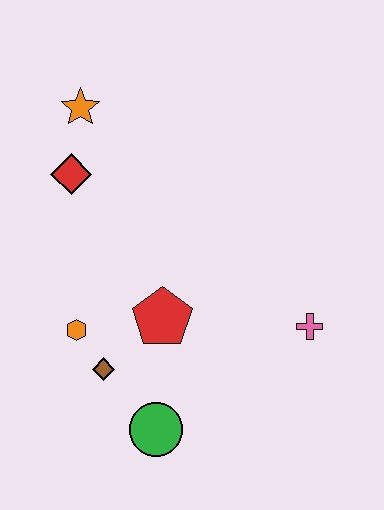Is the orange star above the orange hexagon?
Yes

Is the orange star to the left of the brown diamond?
Yes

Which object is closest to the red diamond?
The orange star is closest to the red diamond.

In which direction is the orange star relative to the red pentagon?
The orange star is above the red pentagon.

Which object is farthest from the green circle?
The orange star is farthest from the green circle.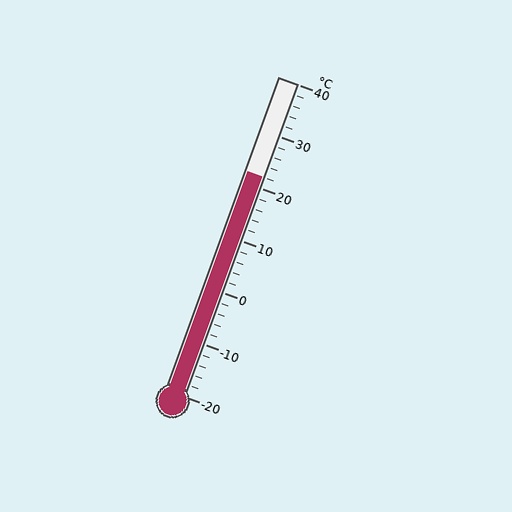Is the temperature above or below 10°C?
The temperature is above 10°C.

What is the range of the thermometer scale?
The thermometer scale ranges from -20°C to 40°C.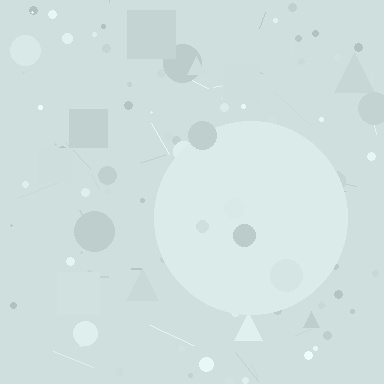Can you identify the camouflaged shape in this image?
The camouflaged shape is a circle.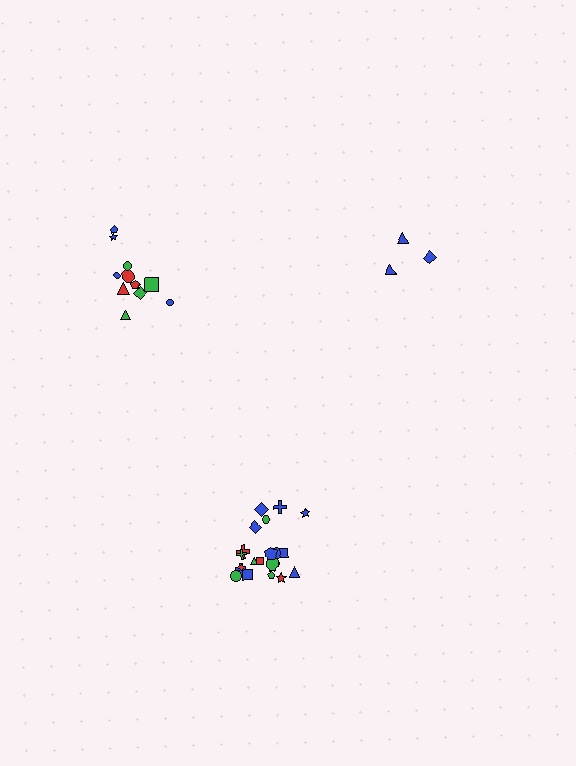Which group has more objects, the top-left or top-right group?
The top-left group.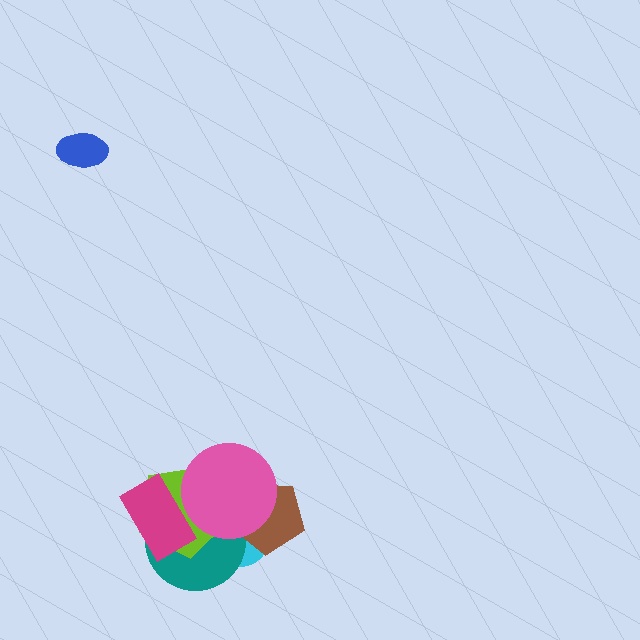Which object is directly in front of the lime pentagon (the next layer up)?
The pink circle is directly in front of the lime pentagon.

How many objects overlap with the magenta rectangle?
3 objects overlap with the magenta rectangle.